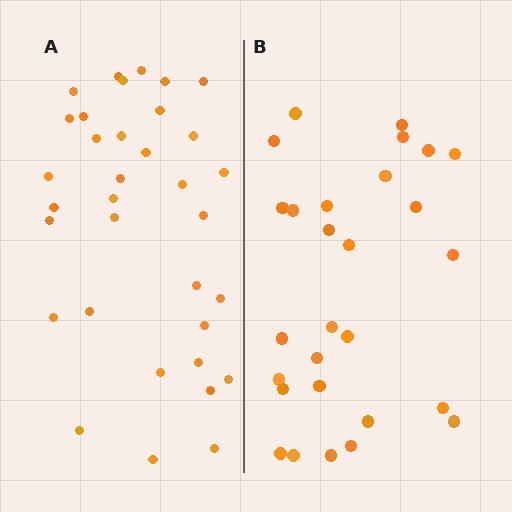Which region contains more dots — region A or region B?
Region A (the left region) has more dots.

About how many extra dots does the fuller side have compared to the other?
Region A has about 6 more dots than region B.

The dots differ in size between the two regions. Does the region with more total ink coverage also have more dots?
No. Region B has more total ink coverage because its dots are larger, but region A actually contains more individual dots. Total area can be misleading — the number of items is what matters here.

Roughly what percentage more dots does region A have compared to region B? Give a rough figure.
About 20% more.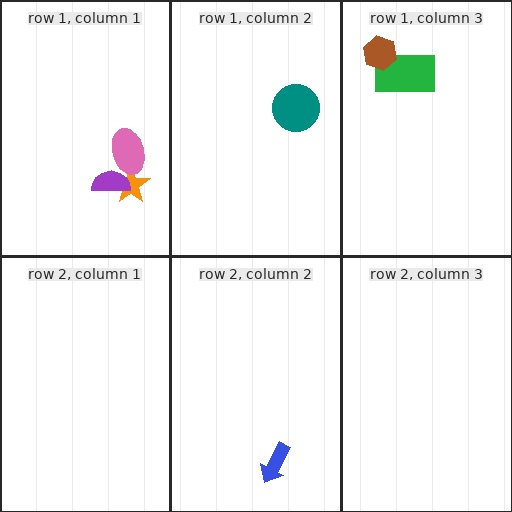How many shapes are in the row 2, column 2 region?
1.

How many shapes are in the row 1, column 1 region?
3.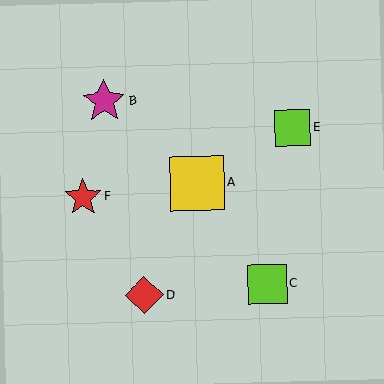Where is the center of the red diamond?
The center of the red diamond is at (144, 295).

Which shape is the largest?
The yellow square (labeled A) is the largest.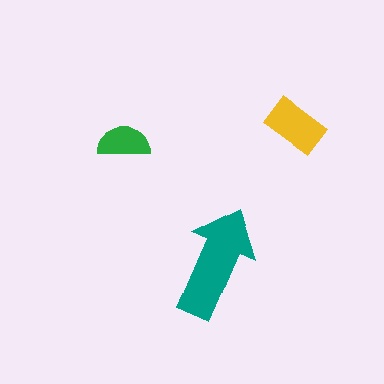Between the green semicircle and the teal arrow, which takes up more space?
The teal arrow.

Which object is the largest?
The teal arrow.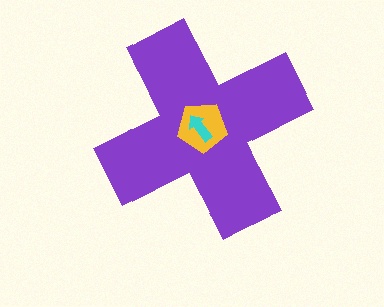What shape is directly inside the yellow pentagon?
The cyan arrow.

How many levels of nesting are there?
3.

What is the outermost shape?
The purple cross.